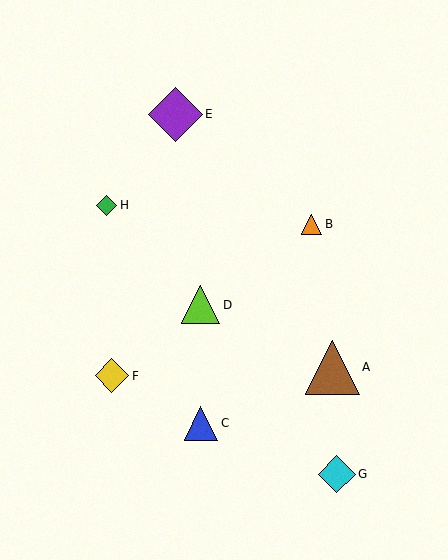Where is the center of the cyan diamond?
The center of the cyan diamond is at (337, 474).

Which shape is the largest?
The brown triangle (labeled A) is the largest.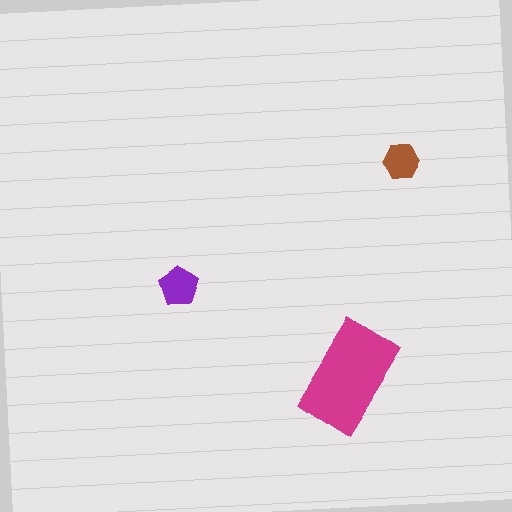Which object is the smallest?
The brown hexagon.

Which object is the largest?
The magenta rectangle.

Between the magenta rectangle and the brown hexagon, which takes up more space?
The magenta rectangle.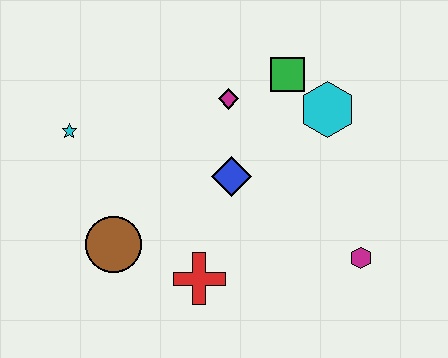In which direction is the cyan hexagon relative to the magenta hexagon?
The cyan hexagon is above the magenta hexagon.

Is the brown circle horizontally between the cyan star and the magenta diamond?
Yes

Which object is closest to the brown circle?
The red cross is closest to the brown circle.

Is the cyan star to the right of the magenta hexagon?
No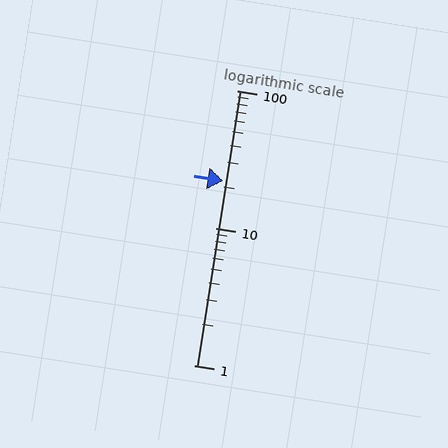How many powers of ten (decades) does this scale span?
The scale spans 2 decades, from 1 to 100.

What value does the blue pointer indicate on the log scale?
The pointer indicates approximately 22.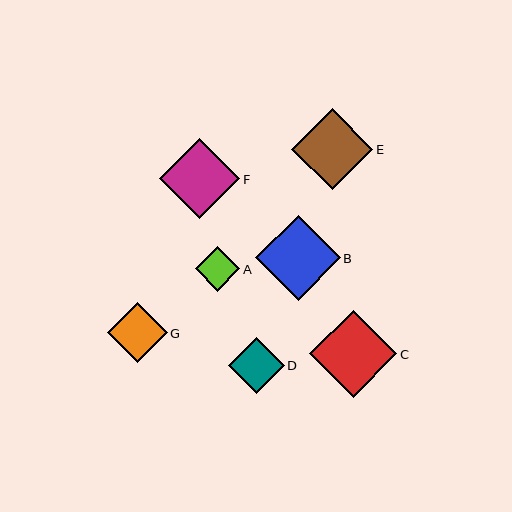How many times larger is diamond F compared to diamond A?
Diamond F is approximately 1.8 times the size of diamond A.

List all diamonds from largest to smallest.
From largest to smallest: C, B, E, F, G, D, A.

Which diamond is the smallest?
Diamond A is the smallest with a size of approximately 44 pixels.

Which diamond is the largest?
Diamond C is the largest with a size of approximately 87 pixels.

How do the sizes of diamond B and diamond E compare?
Diamond B and diamond E are approximately the same size.